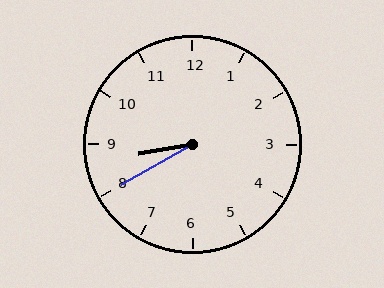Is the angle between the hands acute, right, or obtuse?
It is acute.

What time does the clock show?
8:40.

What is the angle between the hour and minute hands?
Approximately 20 degrees.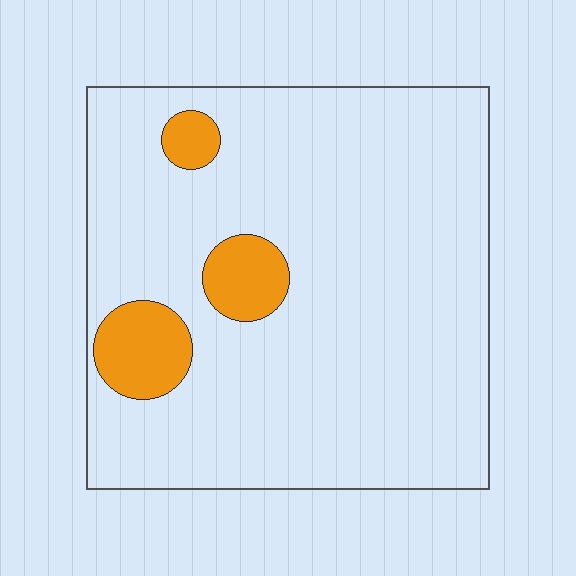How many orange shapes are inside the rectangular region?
3.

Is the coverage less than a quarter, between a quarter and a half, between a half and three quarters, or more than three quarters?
Less than a quarter.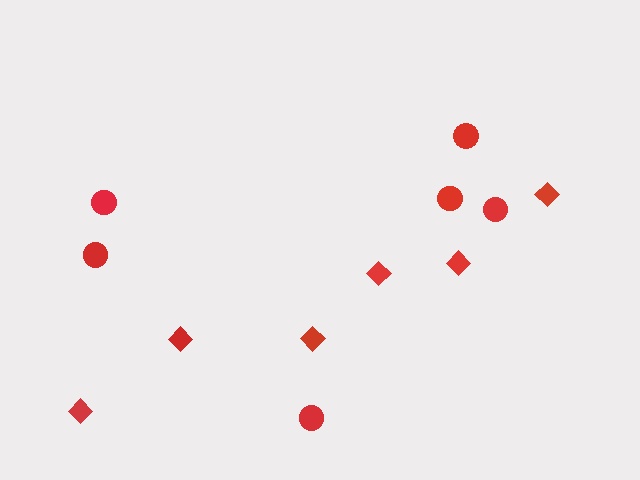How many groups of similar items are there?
There are 2 groups: one group of circles (6) and one group of diamonds (6).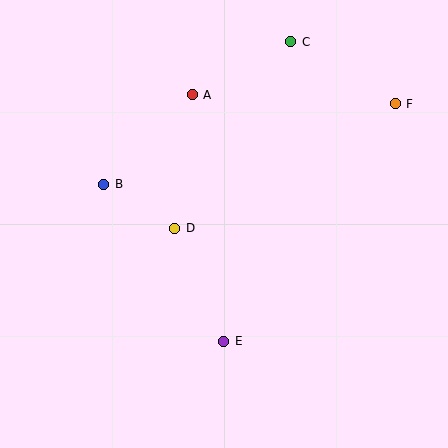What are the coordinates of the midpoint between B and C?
The midpoint between B and C is at (197, 113).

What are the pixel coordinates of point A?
Point A is at (192, 95).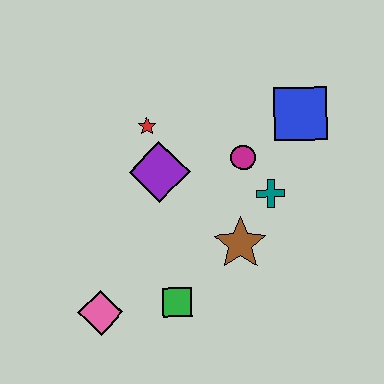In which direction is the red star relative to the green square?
The red star is above the green square.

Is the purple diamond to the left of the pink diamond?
No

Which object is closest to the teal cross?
The magenta circle is closest to the teal cross.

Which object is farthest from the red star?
The pink diamond is farthest from the red star.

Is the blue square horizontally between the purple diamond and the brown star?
No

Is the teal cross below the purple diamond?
Yes